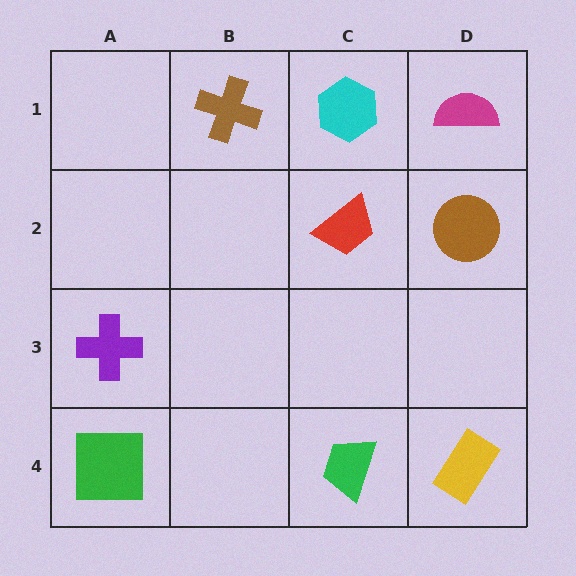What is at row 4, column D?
A yellow rectangle.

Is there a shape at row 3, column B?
No, that cell is empty.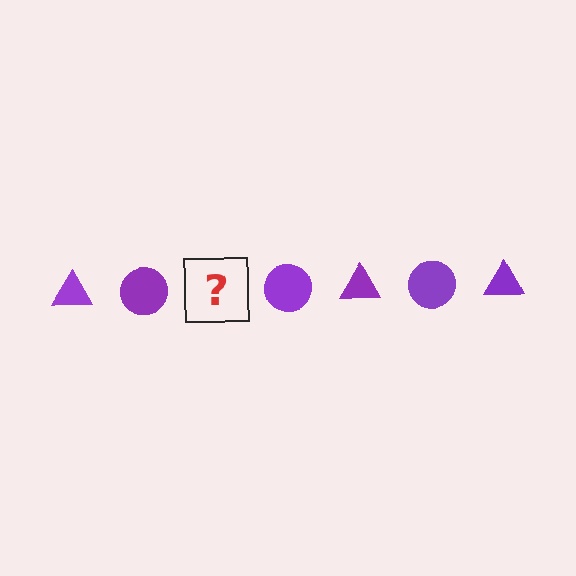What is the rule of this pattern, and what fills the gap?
The rule is that the pattern cycles through triangle, circle shapes in purple. The gap should be filled with a purple triangle.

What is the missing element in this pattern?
The missing element is a purple triangle.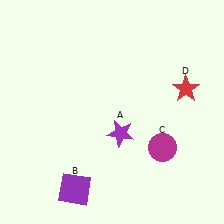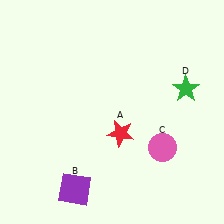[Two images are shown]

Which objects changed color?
A changed from purple to red. C changed from magenta to pink. D changed from red to green.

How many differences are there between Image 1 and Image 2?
There are 3 differences between the two images.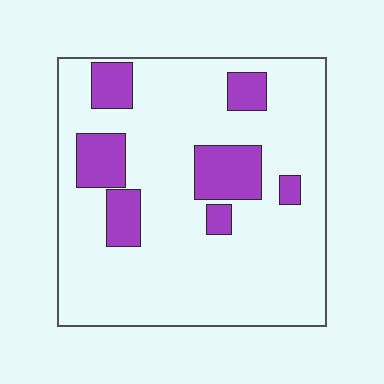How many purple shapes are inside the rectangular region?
7.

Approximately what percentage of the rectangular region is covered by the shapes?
Approximately 20%.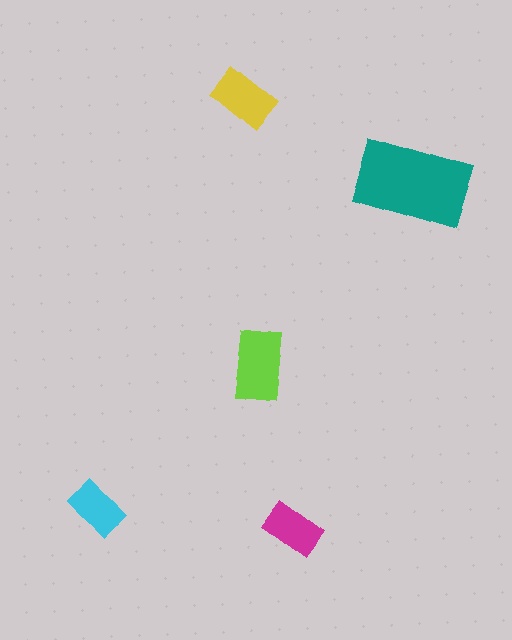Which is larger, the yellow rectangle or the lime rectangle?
The lime one.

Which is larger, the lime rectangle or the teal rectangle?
The teal one.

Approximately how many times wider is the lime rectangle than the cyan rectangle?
About 1.5 times wider.